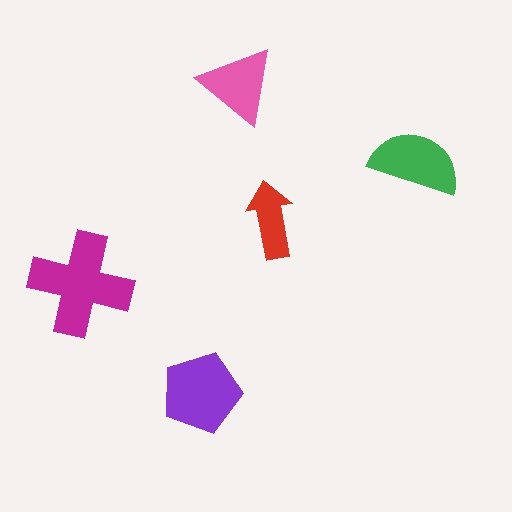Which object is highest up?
The pink triangle is topmost.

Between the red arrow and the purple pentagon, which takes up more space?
The purple pentagon.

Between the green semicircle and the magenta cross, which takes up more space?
The magenta cross.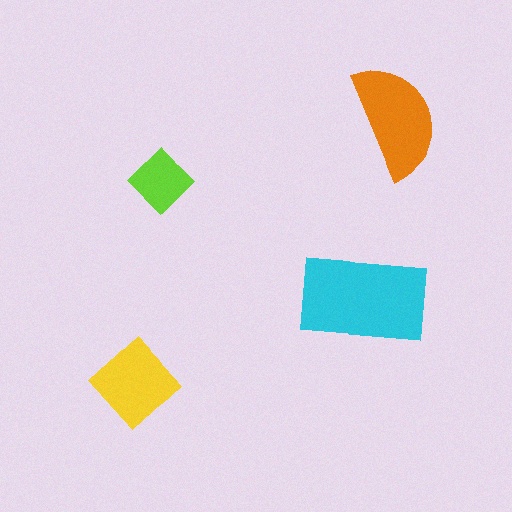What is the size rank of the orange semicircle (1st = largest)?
2nd.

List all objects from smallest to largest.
The lime diamond, the yellow diamond, the orange semicircle, the cyan rectangle.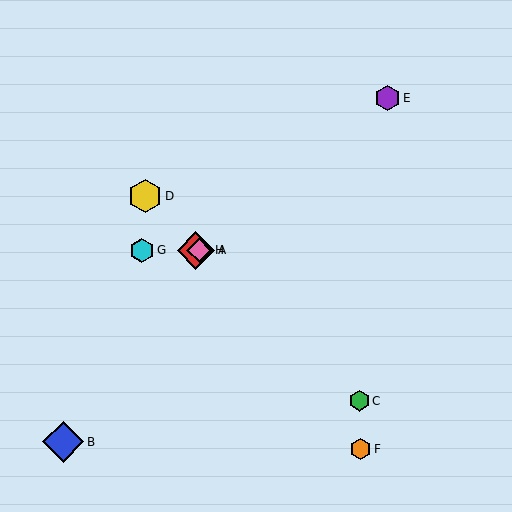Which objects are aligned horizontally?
Objects A, G, H are aligned horizontally.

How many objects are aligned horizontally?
3 objects (A, G, H) are aligned horizontally.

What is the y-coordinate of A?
Object A is at y≈250.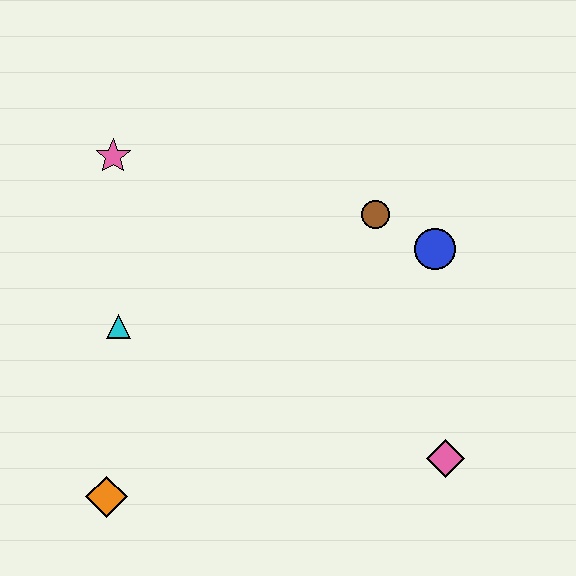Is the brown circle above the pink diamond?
Yes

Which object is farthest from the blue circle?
The orange diamond is farthest from the blue circle.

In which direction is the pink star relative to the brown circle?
The pink star is to the left of the brown circle.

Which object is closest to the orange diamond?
The cyan triangle is closest to the orange diamond.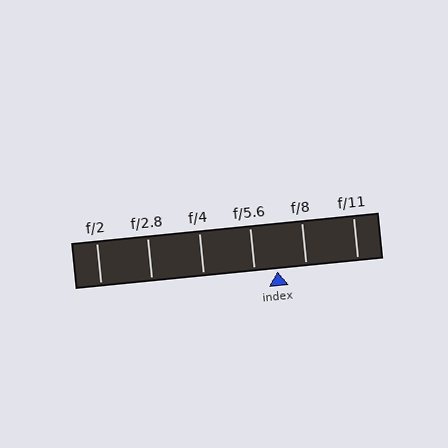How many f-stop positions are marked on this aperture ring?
There are 6 f-stop positions marked.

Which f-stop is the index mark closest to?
The index mark is closest to f/5.6.